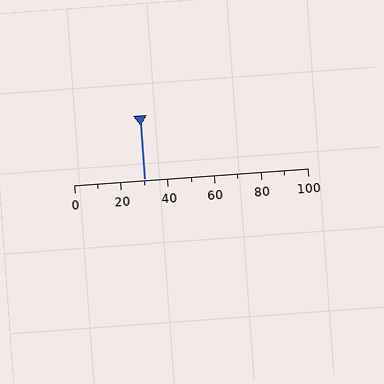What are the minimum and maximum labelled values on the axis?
The axis runs from 0 to 100.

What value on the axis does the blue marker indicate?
The marker indicates approximately 30.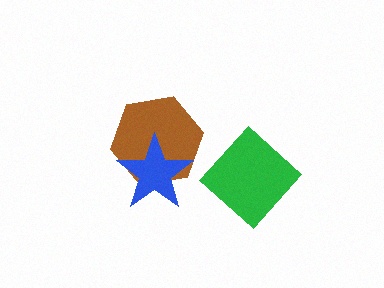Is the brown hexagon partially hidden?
Yes, it is partially covered by another shape.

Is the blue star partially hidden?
No, no other shape covers it.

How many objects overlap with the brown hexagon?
1 object overlaps with the brown hexagon.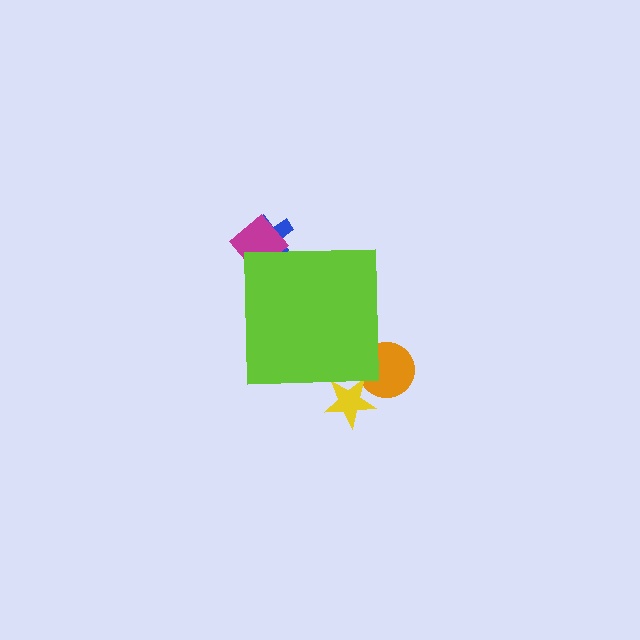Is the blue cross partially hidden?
Yes, the blue cross is partially hidden behind the lime square.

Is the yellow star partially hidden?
Yes, the yellow star is partially hidden behind the lime square.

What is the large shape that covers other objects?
A lime square.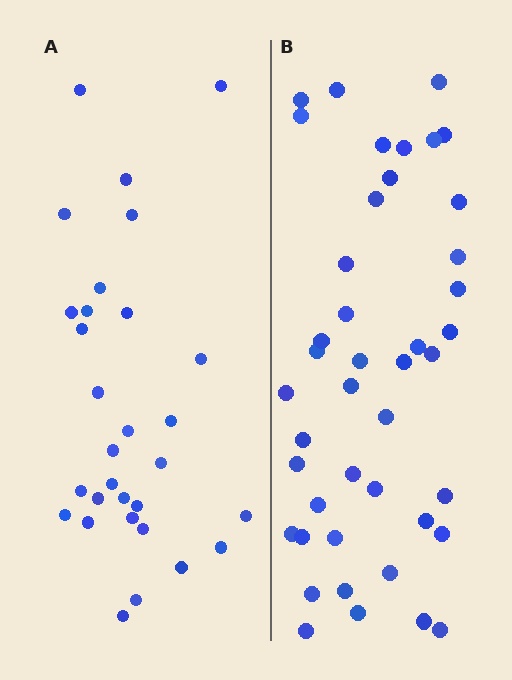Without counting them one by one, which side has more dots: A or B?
Region B (the right region) has more dots.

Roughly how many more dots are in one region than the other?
Region B has approximately 15 more dots than region A.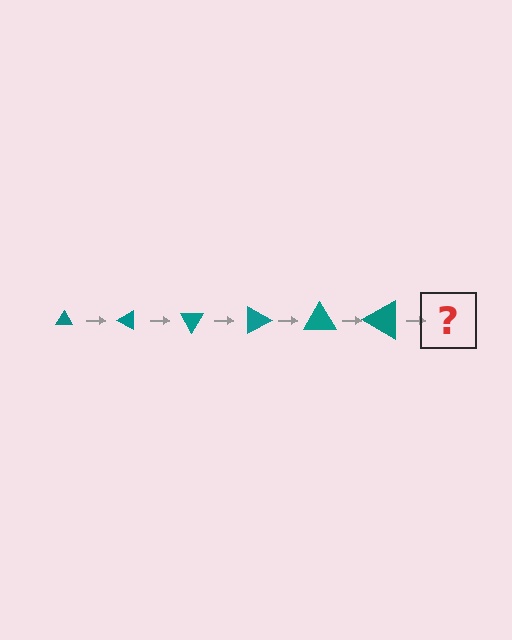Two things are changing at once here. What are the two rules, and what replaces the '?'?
The two rules are that the triangle grows larger each step and it rotates 30 degrees each step. The '?' should be a triangle, larger than the previous one and rotated 180 degrees from the start.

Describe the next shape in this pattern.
It should be a triangle, larger than the previous one and rotated 180 degrees from the start.